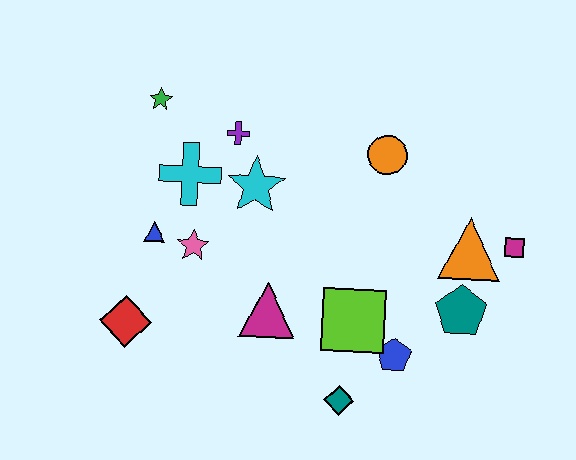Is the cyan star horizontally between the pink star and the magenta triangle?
Yes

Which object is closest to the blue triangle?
The pink star is closest to the blue triangle.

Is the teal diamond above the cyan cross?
No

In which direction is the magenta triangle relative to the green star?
The magenta triangle is below the green star.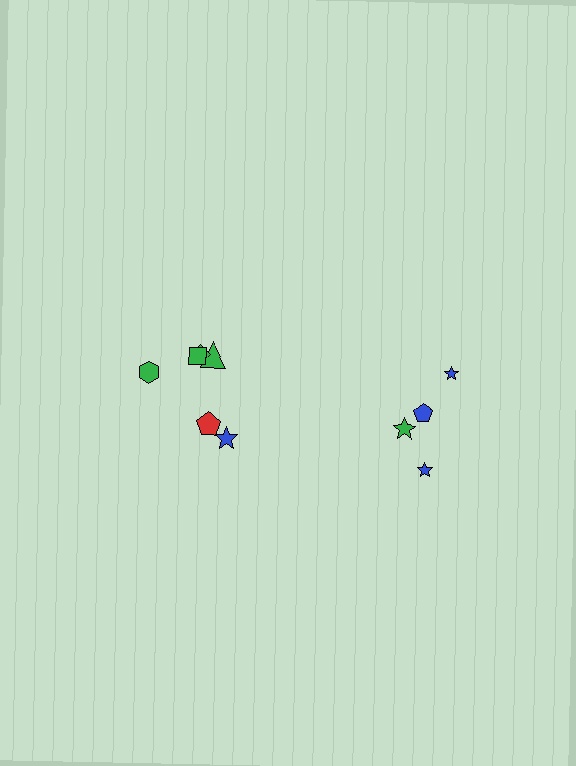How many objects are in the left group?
There are 6 objects.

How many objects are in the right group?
There are 4 objects.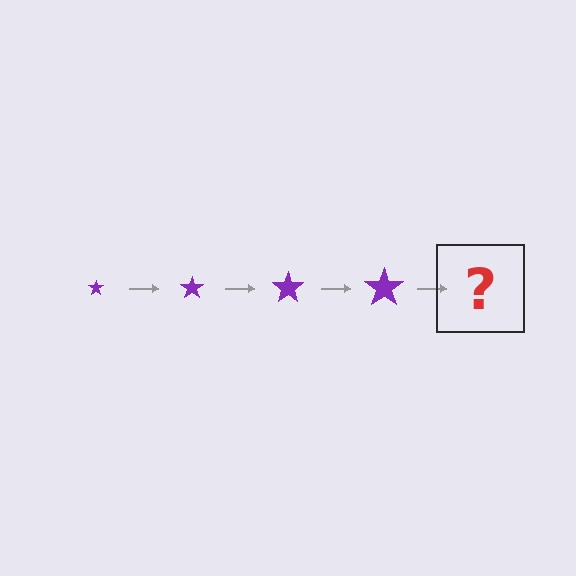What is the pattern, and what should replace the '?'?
The pattern is that the star gets progressively larger each step. The '?' should be a purple star, larger than the previous one.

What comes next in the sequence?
The next element should be a purple star, larger than the previous one.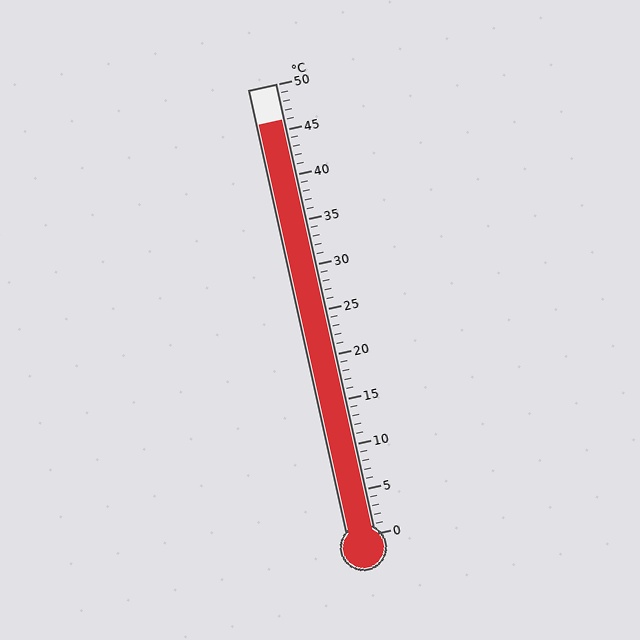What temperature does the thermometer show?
The thermometer shows approximately 46°C.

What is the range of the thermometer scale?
The thermometer scale ranges from 0°C to 50°C.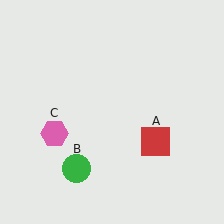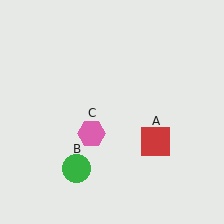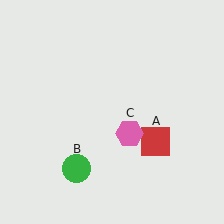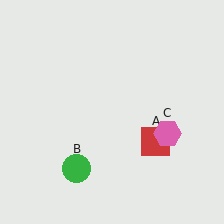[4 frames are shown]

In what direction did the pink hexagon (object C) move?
The pink hexagon (object C) moved right.